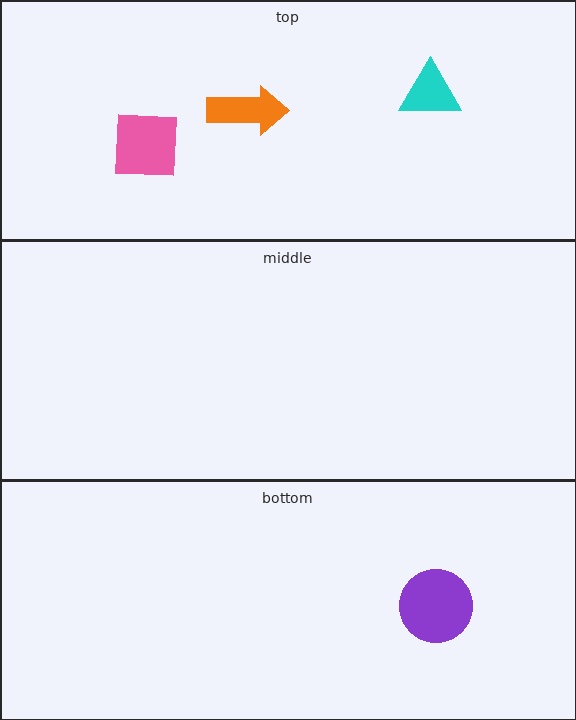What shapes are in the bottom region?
The purple circle.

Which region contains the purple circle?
The bottom region.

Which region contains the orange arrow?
The top region.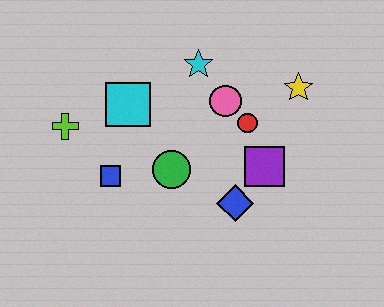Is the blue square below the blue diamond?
No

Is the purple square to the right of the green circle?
Yes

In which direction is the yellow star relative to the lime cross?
The yellow star is to the right of the lime cross.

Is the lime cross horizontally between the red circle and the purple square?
No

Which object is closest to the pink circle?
The red circle is closest to the pink circle.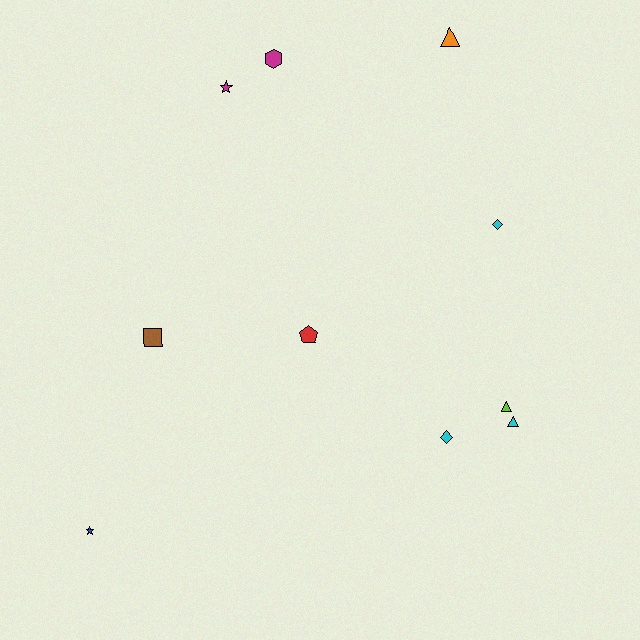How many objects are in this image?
There are 10 objects.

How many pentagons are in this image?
There is 1 pentagon.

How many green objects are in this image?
There are no green objects.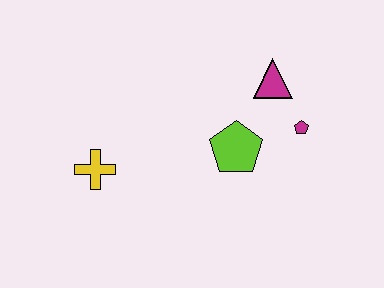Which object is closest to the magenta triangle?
The magenta pentagon is closest to the magenta triangle.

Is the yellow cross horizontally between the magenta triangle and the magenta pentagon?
No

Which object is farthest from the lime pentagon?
The yellow cross is farthest from the lime pentagon.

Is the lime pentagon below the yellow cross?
No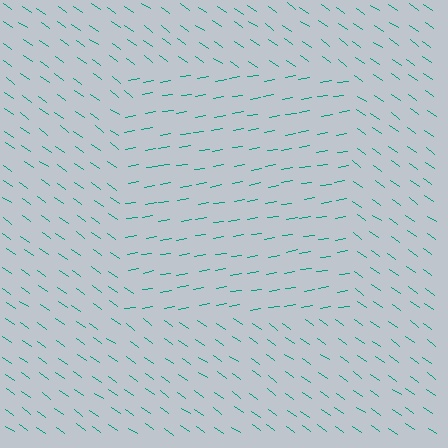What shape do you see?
I see a rectangle.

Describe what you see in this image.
The image is filled with small teal line segments. A rectangle region in the image has lines oriented differently from the surrounding lines, creating a visible texture boundary.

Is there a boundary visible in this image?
Yes, there is a texture boundary formed by a change in line orientation.